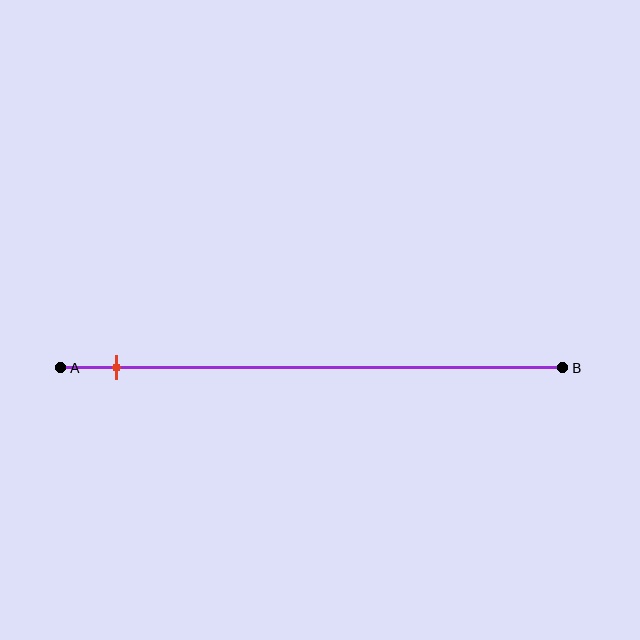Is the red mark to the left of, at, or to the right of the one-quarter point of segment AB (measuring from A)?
The red mark is to the left of the one-quarter point of segment AB.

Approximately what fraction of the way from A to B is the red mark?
The red mark is approximately 10% of the way from A to B.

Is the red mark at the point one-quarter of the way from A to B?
No, the mark is at about 10% from A, not at the 25% one-quarter point.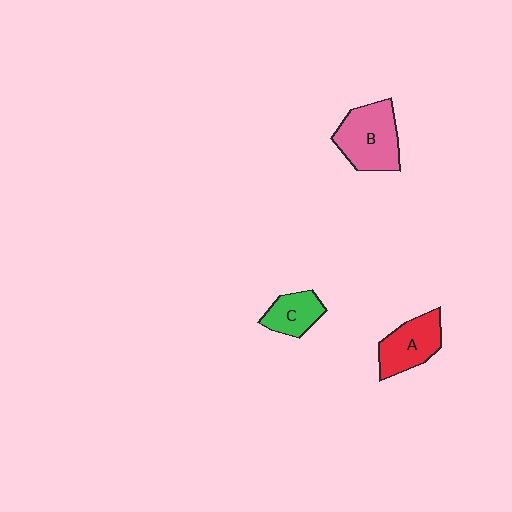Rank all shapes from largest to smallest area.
From largest to smallest: B (pink), A (red), C (green).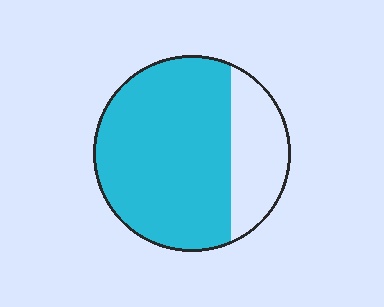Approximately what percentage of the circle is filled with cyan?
Approximately 75%.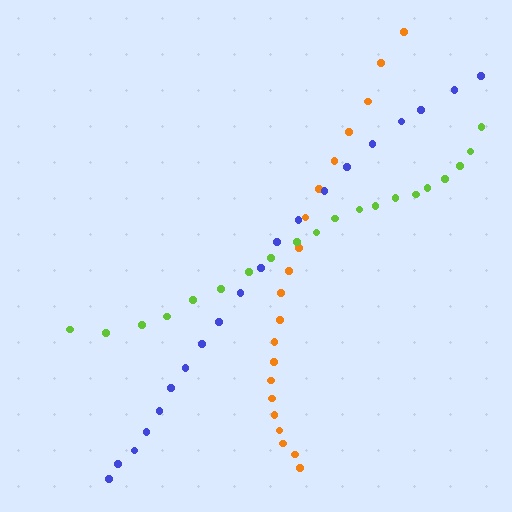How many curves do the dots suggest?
There are 3 distinct paths.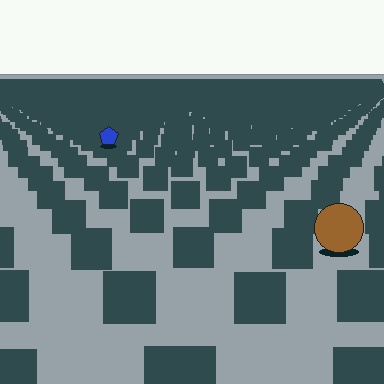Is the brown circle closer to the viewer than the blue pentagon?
Yes. The brown circle is closer — you can tell from the texture gradient: the ground texture is coarser near it.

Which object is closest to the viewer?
The brown circle is closest. The texture marks near it are larger and more spread out.